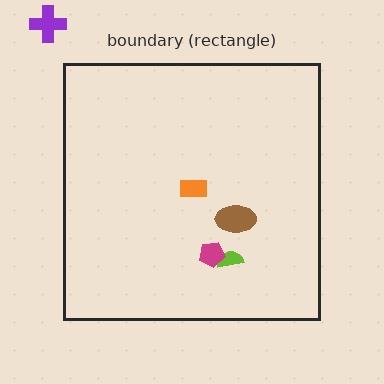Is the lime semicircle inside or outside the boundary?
Inside.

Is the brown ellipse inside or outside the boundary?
Inside.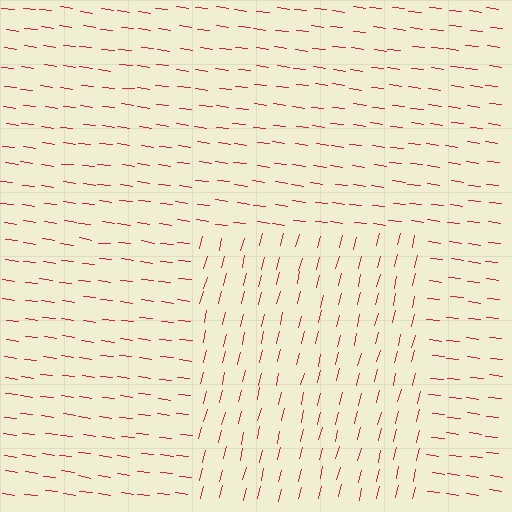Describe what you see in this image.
The image is filled with small red line segments. A rectangle region in the image has lines oriented differently from the surrounding lines, creating a visible texture boundary.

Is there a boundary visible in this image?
Yes, there is a texture boundary formed by a change in line orientation.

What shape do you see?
I see a rectangle.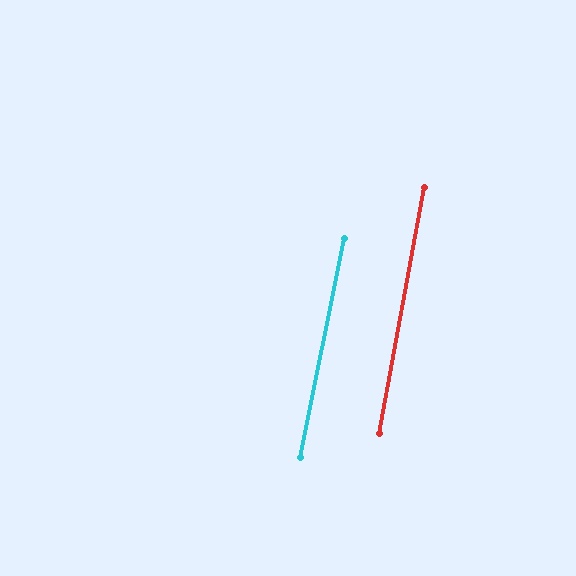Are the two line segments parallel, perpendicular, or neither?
Parallel — their directions differ by only 0.9°.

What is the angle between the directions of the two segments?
Approximately 1 degree.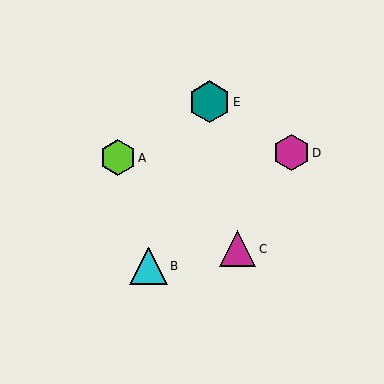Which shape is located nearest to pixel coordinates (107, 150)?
The lime hexagon (labeled A) at (118, 158) is nearest to that location.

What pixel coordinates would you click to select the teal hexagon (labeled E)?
Click at (209, 102) to select the teal hexagon E.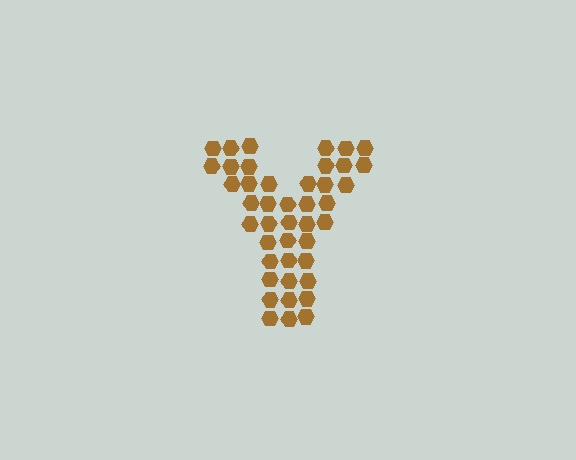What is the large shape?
The large shape is the letter Y.